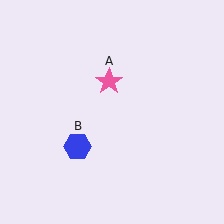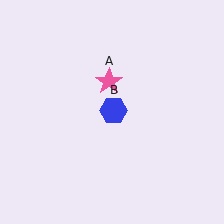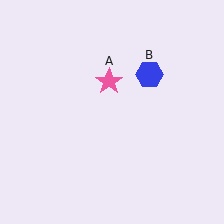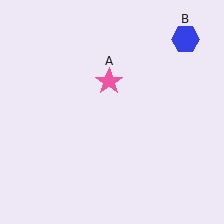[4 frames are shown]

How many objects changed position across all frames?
1 object changed position: blue hexagon (object B).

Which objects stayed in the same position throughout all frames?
Pink star (object A) remained stationary.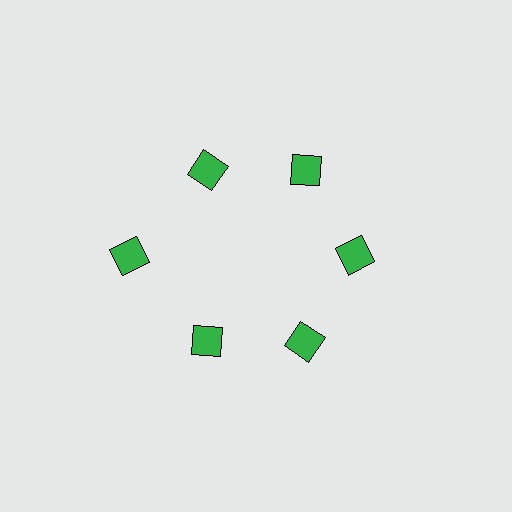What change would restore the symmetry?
The symmetry would be restored by moving it inward, back onto the ring so that all 6 squares sit at equal angles and equal distance from the center.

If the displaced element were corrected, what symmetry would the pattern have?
It would have 6-fold rotational symmetry — the pattern would map onto itself every 60 degrees.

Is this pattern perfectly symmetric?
No. The 6 green squares are arranged in a ring, but one element near the 9 o'clock position is pushed outward from the center, breaking the 6-fold rotational symmetry.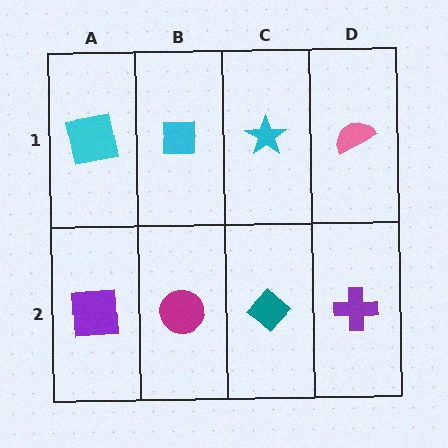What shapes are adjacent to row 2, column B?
A cyan square (row 1, column B), a purple square (row 2, column A), a teal diamond (row 2, column C).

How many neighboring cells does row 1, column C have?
3.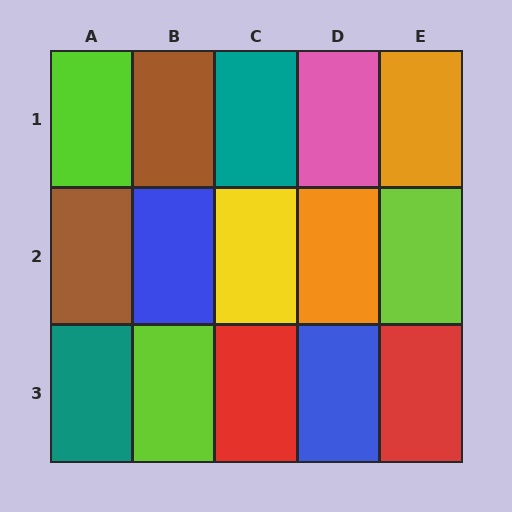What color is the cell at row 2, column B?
Blue.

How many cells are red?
2 cells are red.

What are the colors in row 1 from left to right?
Lime, brown, teal, pink, orange.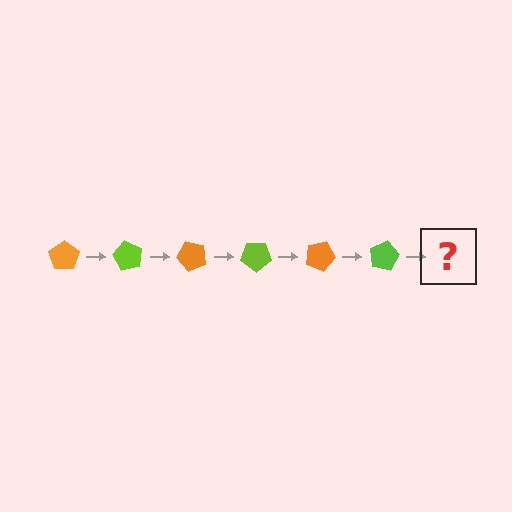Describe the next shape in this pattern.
It should be an orange pentagon, rotated 360 degrees from the start.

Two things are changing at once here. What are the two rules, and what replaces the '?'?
The two rules are that it rotates 60 degrees each step and the color cycles through orange and lime. The '?' should be an orange pentagon, rotated 360 degrees from the start.